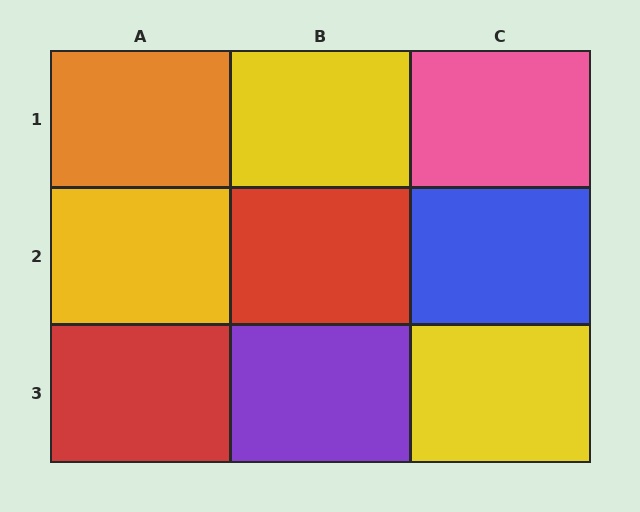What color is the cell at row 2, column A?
Yellow.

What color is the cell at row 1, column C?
Pink.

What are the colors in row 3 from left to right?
Red, purple, yellow.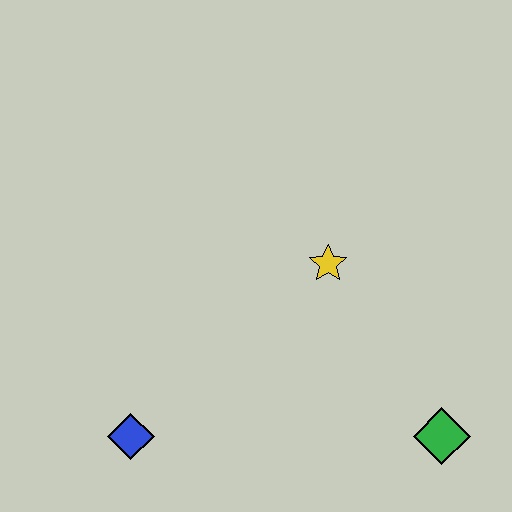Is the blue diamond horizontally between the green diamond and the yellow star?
No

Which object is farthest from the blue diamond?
The green diamond is farthest from the blue diamond.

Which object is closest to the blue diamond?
The yellow star is closest to the blue diamond.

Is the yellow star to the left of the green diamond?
Yes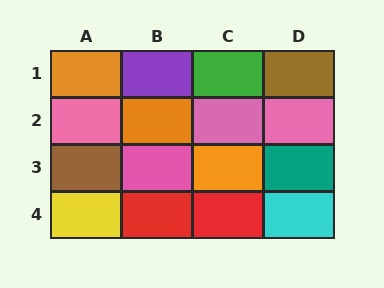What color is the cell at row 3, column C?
Orange.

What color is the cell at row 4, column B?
Red.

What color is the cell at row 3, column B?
Pink.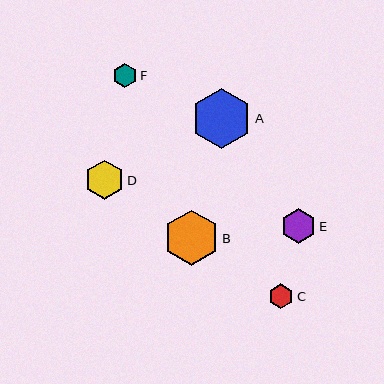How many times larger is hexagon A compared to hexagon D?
Hexagon A is approximately 1.5 times the size of hexagon D.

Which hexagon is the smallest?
Hexagon F is the smallest with a size of approximately 24 pixels.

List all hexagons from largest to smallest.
From largest to smallest: A, B, D, E, C, F.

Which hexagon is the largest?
Hexagon A is the largest with a size of approximately 60 pixels.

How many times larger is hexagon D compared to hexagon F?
Hexagon D is approximately 1.6 times the size of hexagon F.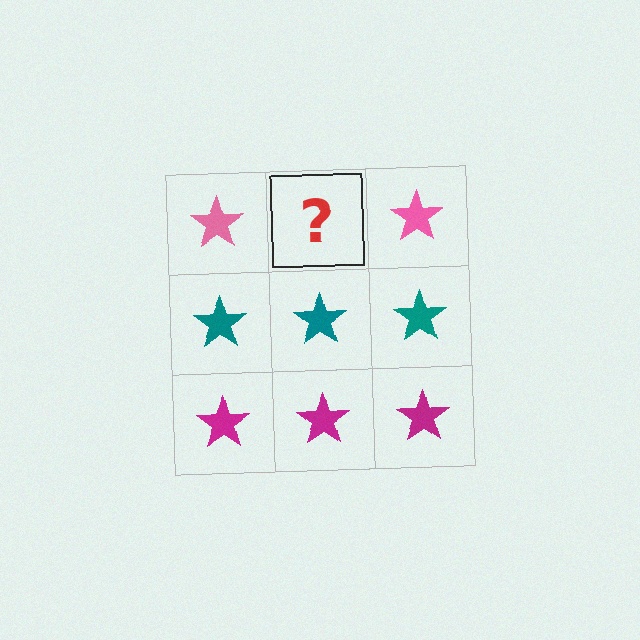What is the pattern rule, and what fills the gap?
The rule is that each row has a consistent color. The gap should be filled with a pink star.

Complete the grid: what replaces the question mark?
The question mark should be replaced with a pink star.